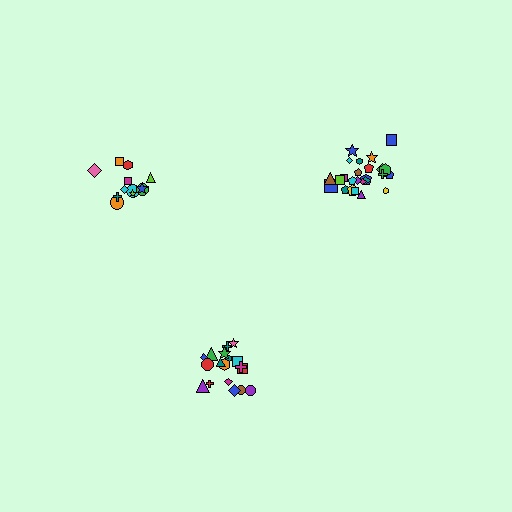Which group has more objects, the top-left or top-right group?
The top-right group.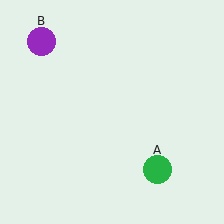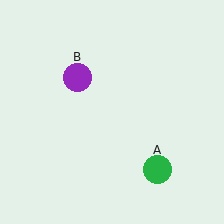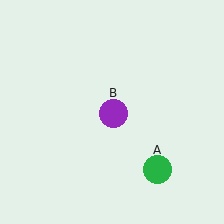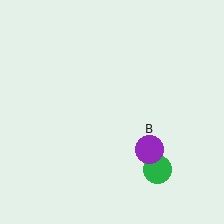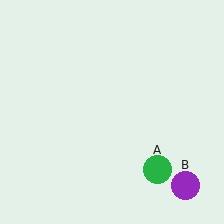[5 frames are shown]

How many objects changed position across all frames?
1 object changed position: purple circle (object B).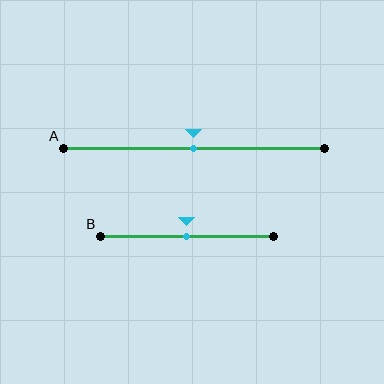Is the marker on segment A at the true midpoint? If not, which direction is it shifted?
Yes, the marker on segment A is at the true midpoint.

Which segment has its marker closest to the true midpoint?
Segment A has its marker closest to the true midpoint.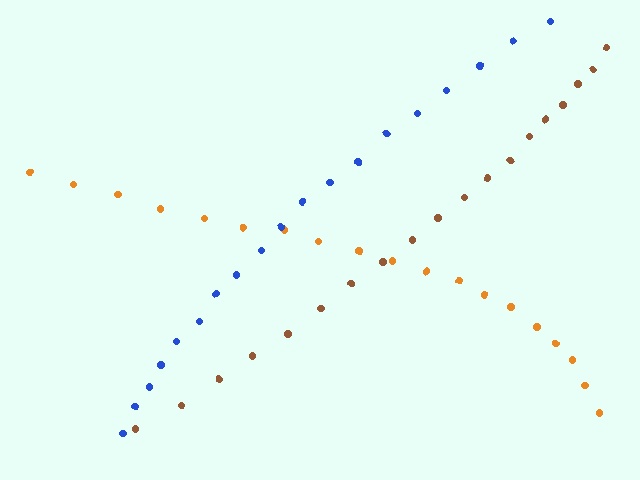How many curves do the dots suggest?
There are 3 distinct paths.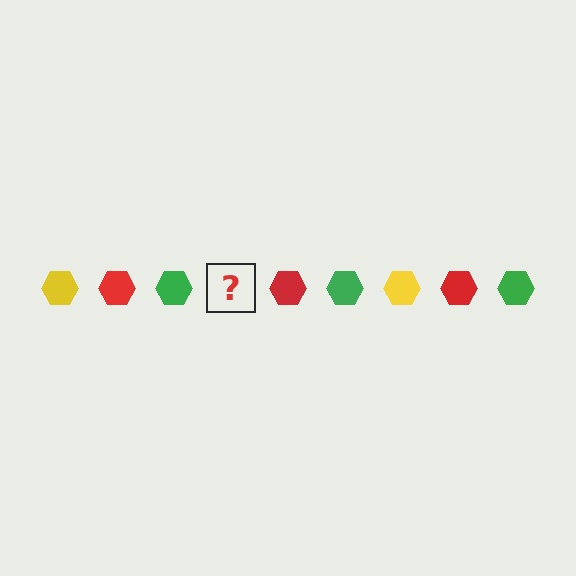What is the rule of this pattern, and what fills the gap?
The rule is that the pattern cycles through yellow, red, green hexagons. The gap should be filled with a yellow hexagon.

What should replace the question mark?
The question mark should be replaced with a yellow hexagon.